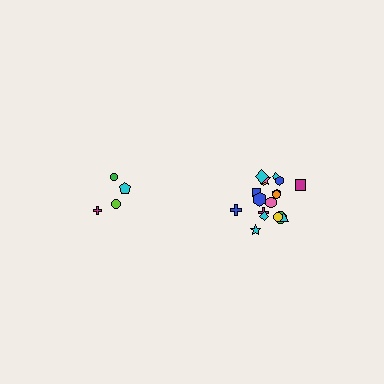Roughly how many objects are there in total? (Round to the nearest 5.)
Roughly 20 objects in total.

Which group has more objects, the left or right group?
The right group.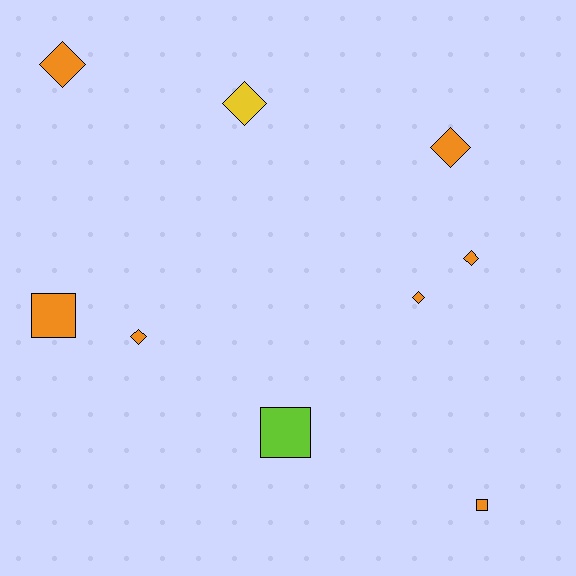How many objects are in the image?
There are 9 objects.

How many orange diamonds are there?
There are 5 orange diamonds.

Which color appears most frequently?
Orange, with 7 objects.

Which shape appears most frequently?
Diamond, with 6 objects.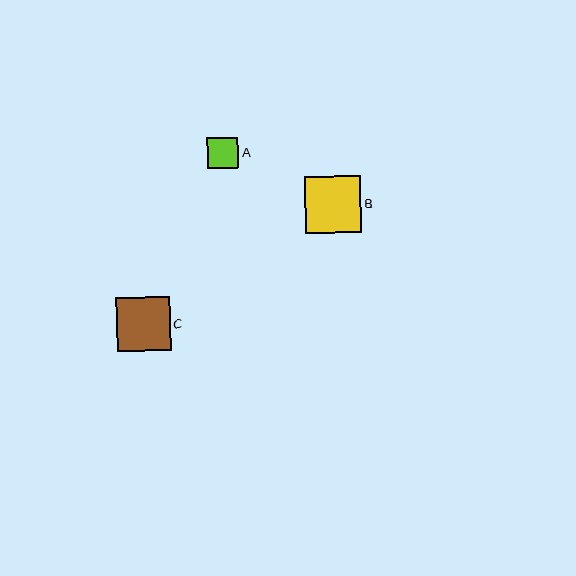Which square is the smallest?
Square A is the smallest with a size of approximately 31 pixels.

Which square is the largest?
Square B is the largest with a size of approximately 57 pixels.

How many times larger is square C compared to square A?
Square C is approximately 1.7 times the size of square A.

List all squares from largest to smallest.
From largest to smallest: B, C, A.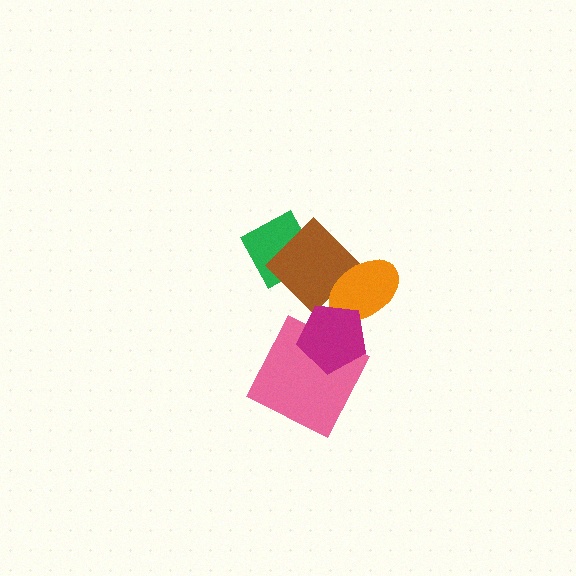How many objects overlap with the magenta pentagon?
3 objects overlap with the magenta pentagon.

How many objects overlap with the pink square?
1 object overlaps with the pink square.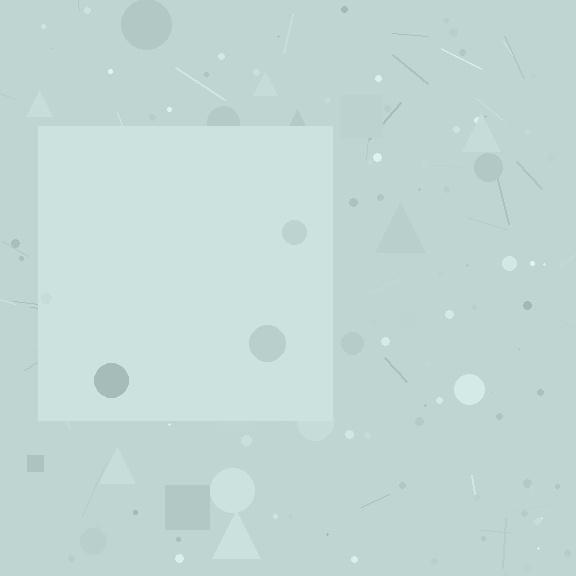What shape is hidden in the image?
A square is hidden in the image.